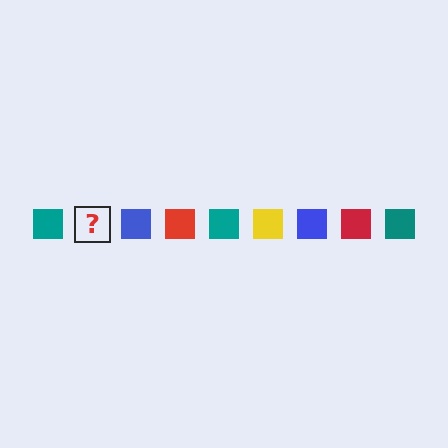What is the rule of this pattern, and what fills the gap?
The rule is that the pattern cycles through teal, yellow, blue, red squares. The gap should be filled with a yellow square.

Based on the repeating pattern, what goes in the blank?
The blank should be a yellow square.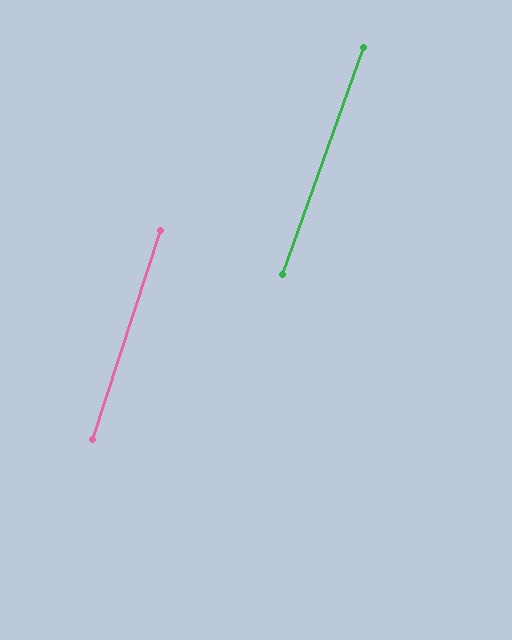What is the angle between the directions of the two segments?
Approximately 2 degrees.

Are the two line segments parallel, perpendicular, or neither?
Parallel — their directions differ by only 1.7°.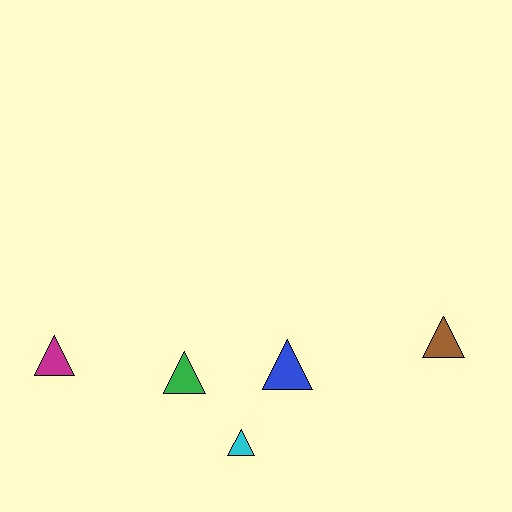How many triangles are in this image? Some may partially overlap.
There are 5 triangles.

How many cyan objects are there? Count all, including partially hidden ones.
There is 1 cyan object.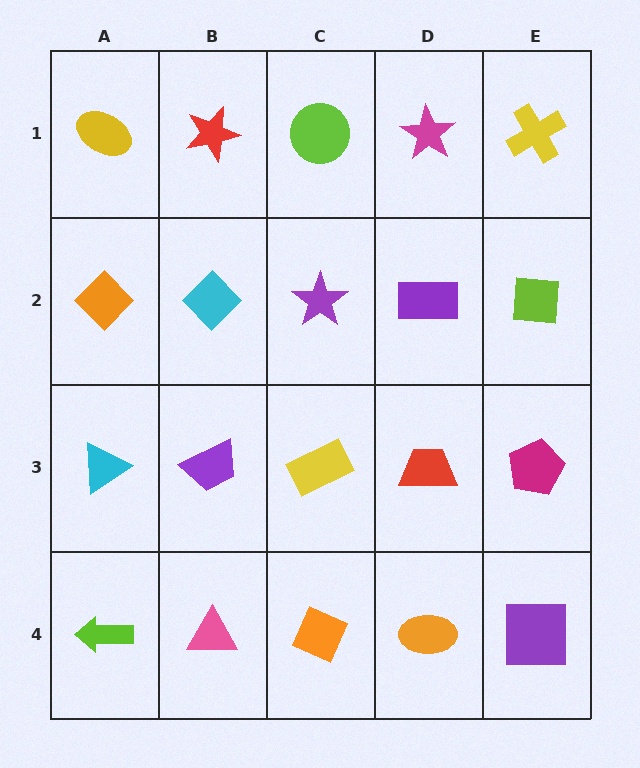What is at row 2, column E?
A lime square.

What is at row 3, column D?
A red trapezoid.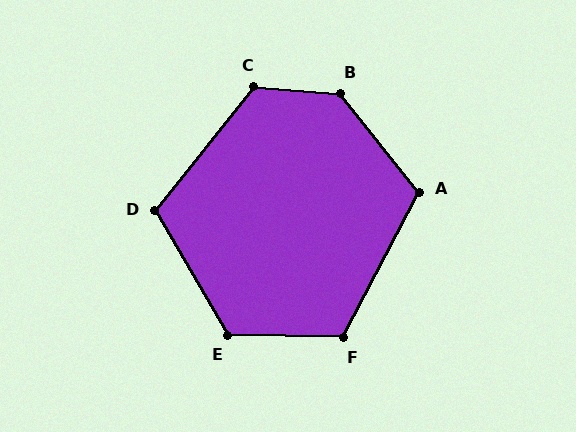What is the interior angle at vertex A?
Approximately 114 degrees (obtuse).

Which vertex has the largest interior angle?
B, at approximately 132 degrees.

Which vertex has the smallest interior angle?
D, at approximately 111 degrees.